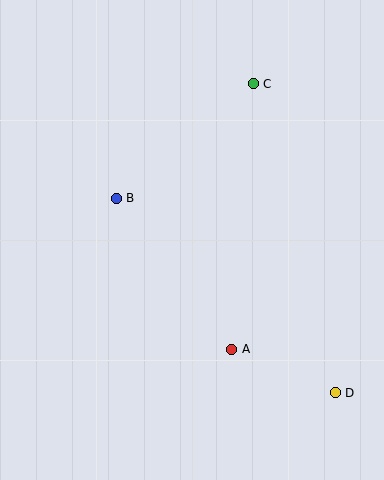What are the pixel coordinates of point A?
Point A is at (232, 349).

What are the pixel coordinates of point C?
Point C is at (253, 84).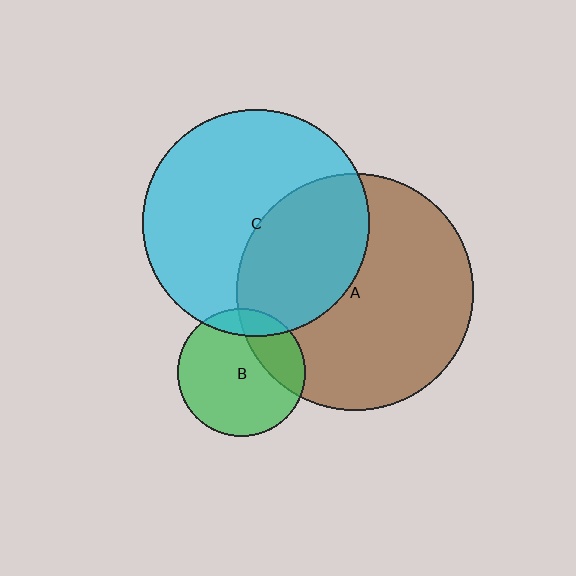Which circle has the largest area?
Circle A (brown).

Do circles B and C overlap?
Yes.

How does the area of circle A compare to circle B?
Approximately 3.5 times.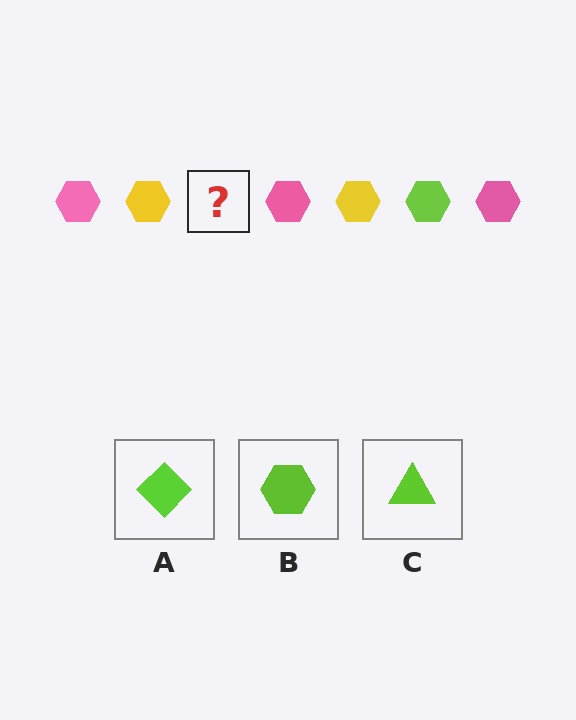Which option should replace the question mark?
Option B.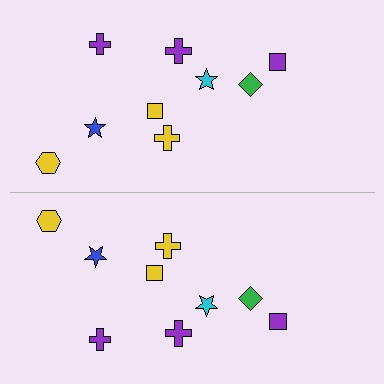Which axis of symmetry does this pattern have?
The pattern has a horizontal axis of symmetry running through the center of the image.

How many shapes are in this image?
There are 18 shapes in this image.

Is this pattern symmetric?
Yes, this pattern has bilateral (reflection) symmetry.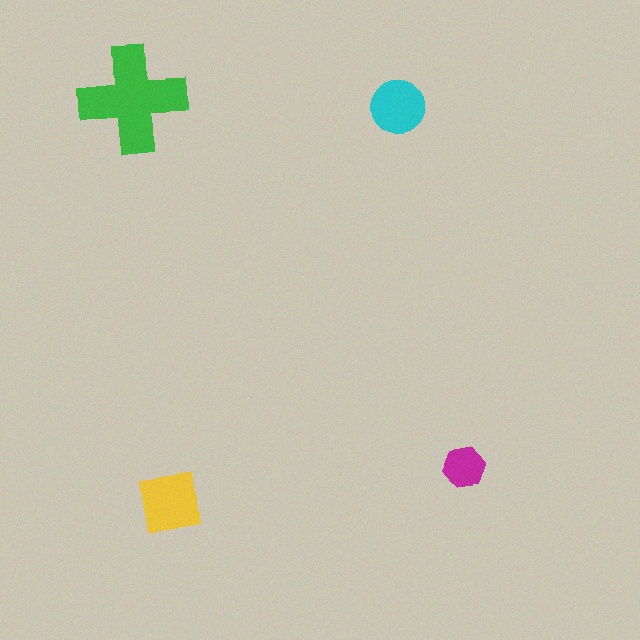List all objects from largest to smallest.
The green cross, the yellow square, the cyan circle, the magenta hexagon.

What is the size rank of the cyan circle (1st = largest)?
3rd.